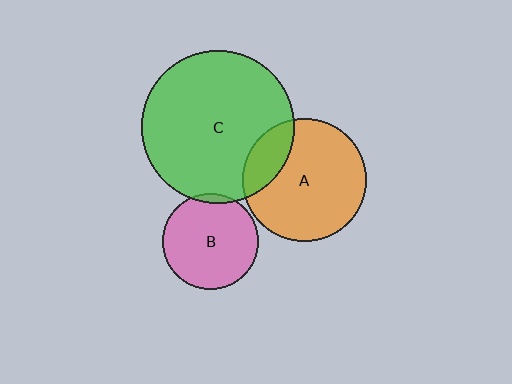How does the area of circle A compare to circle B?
Approximately 1.7 times.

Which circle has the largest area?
Circle C (green).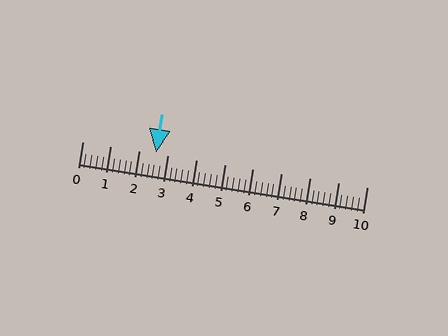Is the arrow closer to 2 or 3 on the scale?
The arrow is closer to 3.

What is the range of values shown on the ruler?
The ruler shows values from 0 to 10.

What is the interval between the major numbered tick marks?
The major tick marks are spaced 1 units apart.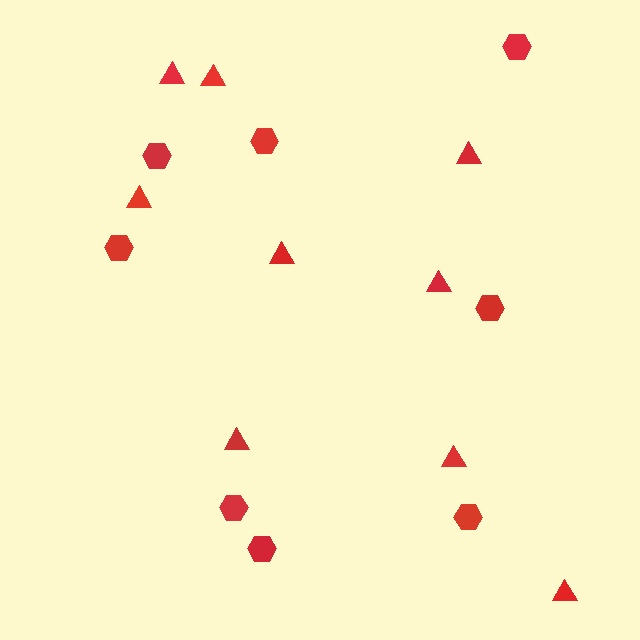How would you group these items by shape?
There are 2 groups: one group of hexagons (8) and one group of triangles (9).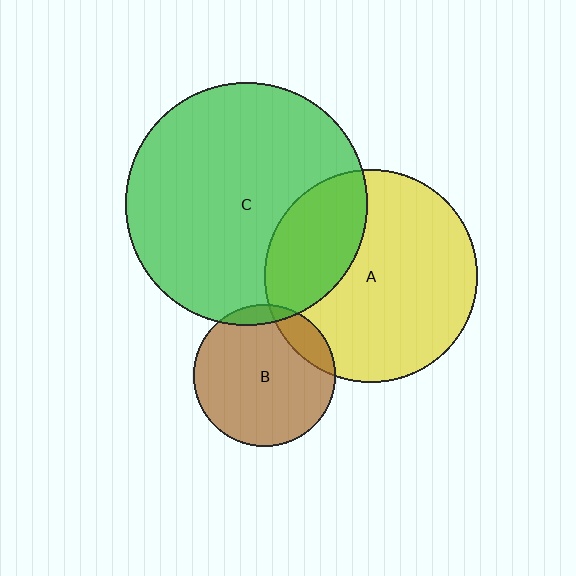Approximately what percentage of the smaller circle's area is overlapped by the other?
Approximately 5%.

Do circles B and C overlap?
Yes.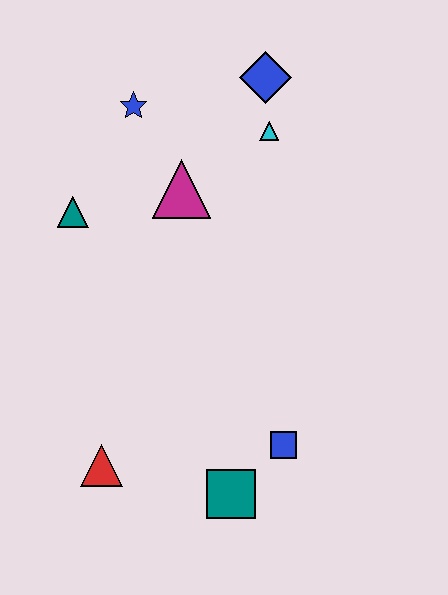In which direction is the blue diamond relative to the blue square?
The blue diamond is above the blue square.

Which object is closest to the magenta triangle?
The blue star is closest to the magenta triangle.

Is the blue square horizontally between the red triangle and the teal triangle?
No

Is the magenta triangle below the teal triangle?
No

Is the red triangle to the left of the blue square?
Yes